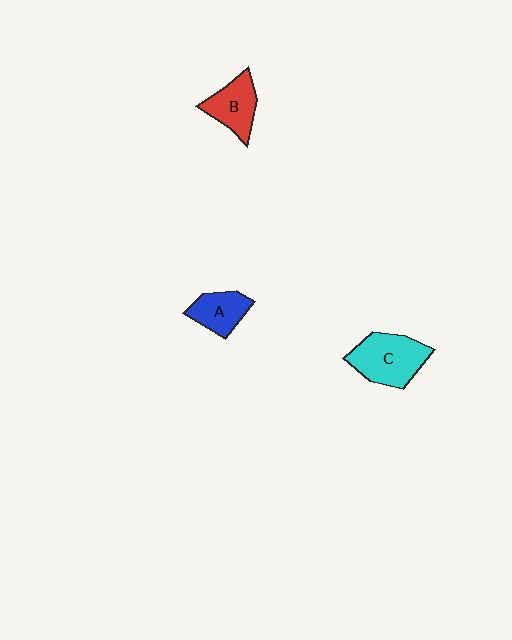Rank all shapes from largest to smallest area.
From largest to smallest: C (cyan), B (red), A (blue).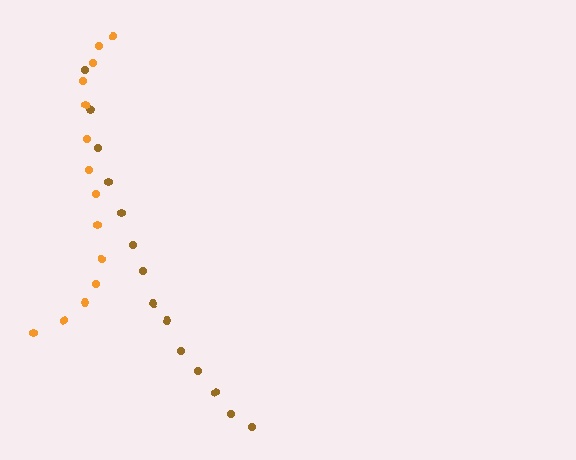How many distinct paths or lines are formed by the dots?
There are 2 distinct paths.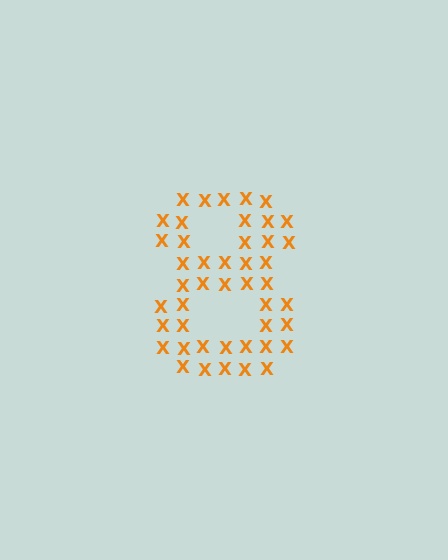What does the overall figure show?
The overall figure shows the digit 8.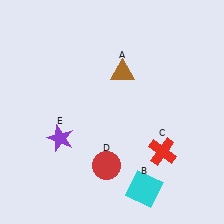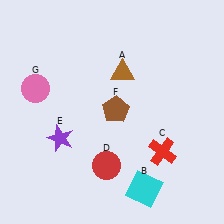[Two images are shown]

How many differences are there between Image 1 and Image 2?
There are 2 differences between the two images.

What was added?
A brown pentagon (F), a pink circle (G) were added in Image 2.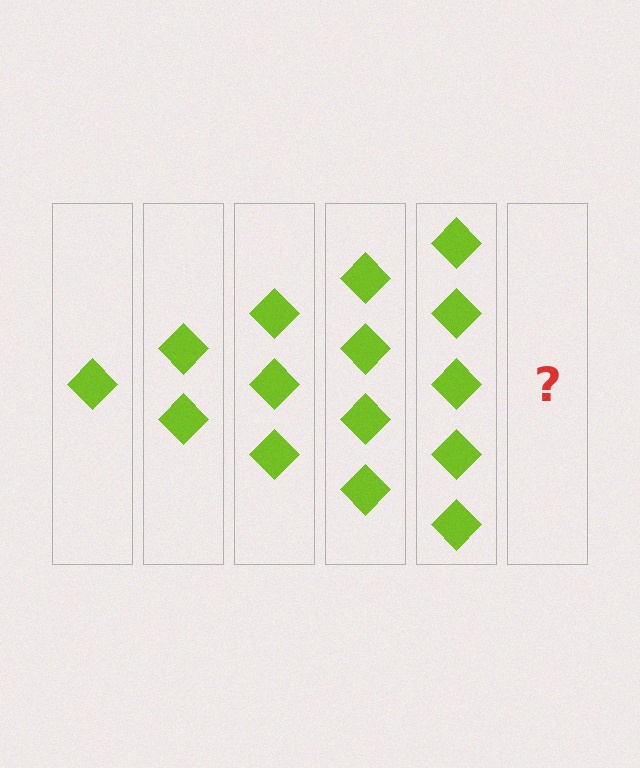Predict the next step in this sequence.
The next step is 6 diamonds.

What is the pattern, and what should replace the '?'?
The pattern is that each step adds one more diamond. The '?' should be 6 diamonds.